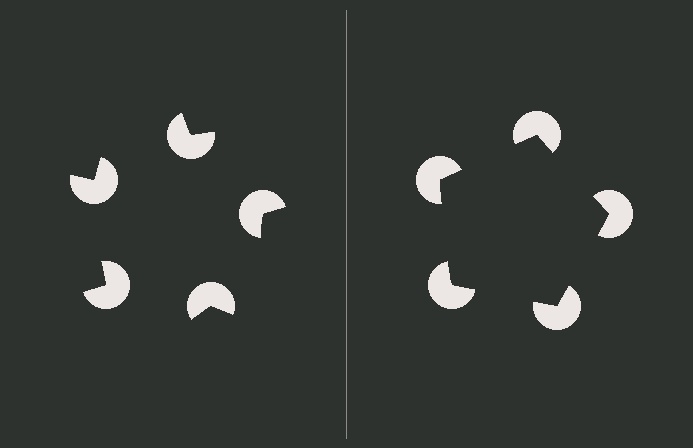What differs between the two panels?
The pac-man discs are positioned identically on both sides; only the wedge orientations differ. On the right they align to a pentagon; on the left they are misaligned.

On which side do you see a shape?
An illusory pentagon appears on the right side. On the left side the wedge cuts are rotated, so no coherent shape forms.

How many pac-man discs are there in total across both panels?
10 — 5 on each side.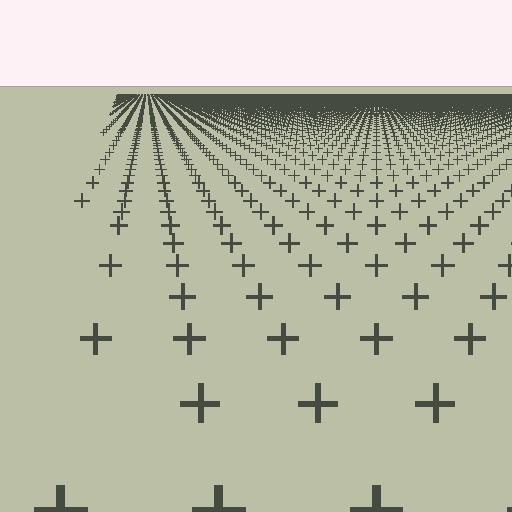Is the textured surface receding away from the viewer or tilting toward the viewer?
The surface is receding away from the viewer. Texture elements get smaller and denser toward the top.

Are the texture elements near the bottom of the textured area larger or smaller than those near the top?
Larger. Near the bottom, elements are closer to the viewer and appear at a bigger on-screen size.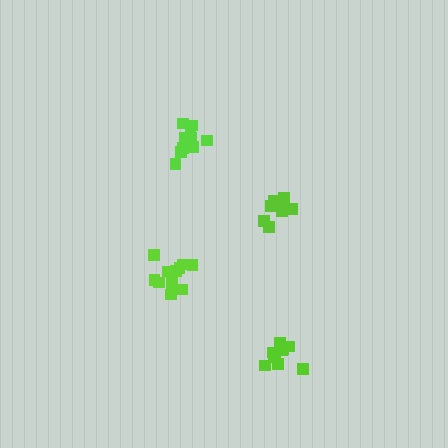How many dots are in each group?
Group 1: 10 dots, Group 2: 12 dots, Group 3: 12 dots, Group 4: 9 dots (43 total).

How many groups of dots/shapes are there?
There are 4 groups.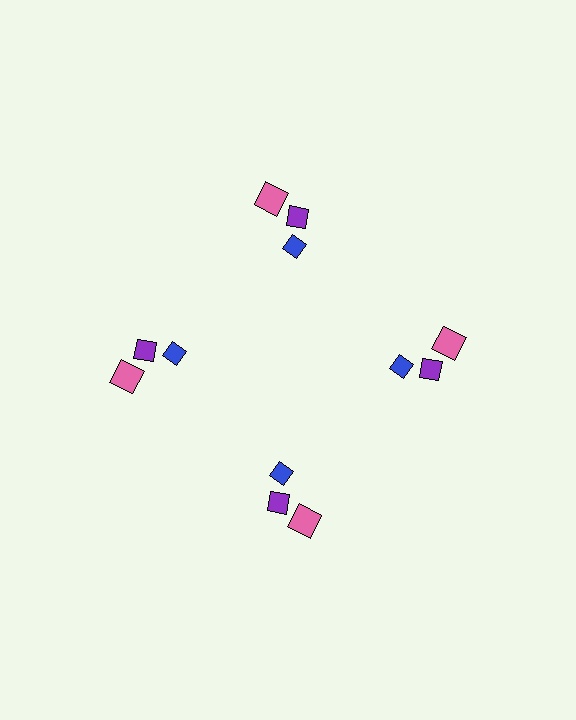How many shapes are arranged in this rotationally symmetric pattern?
There are 12 shapes, arranged in 4 groups of 3.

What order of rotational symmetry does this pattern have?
This pattern has 4-fold rotational symmetry.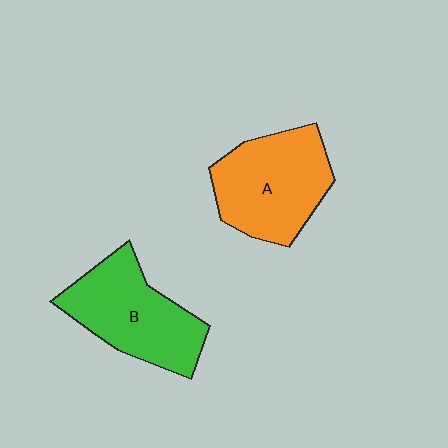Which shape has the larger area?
Shape A (orange).